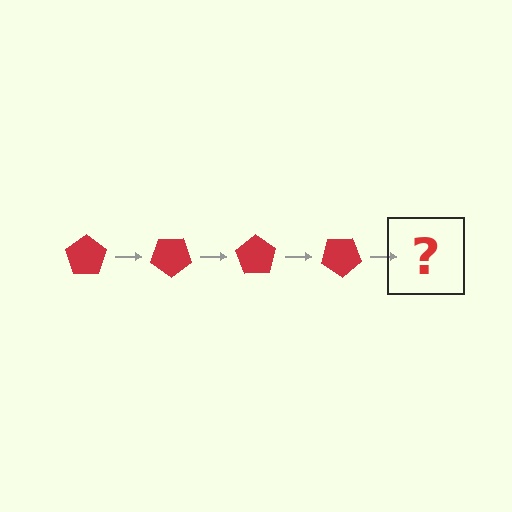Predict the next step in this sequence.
The next step is a red pentagon rotated 140 degrees.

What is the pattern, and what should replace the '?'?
The pattern is that the pentagon rotates 35 degrees each step. The '?' should be a red pentagon rotated 140 degrees.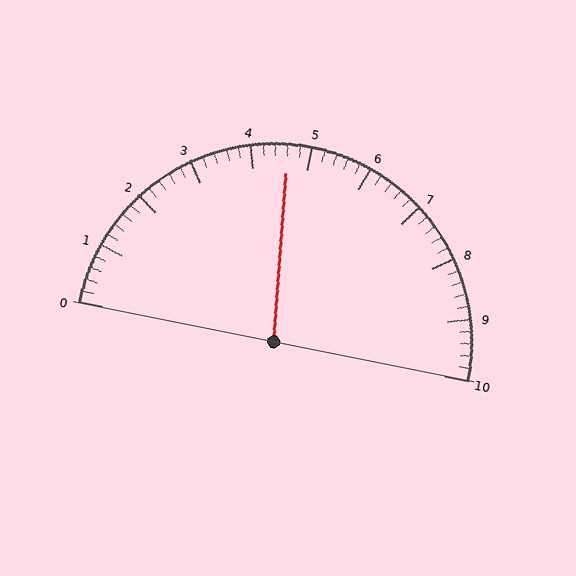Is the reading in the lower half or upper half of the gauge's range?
The reading is in the lower half of the range (0 to 10).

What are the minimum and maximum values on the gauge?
The gauge ranges from 0 to 10.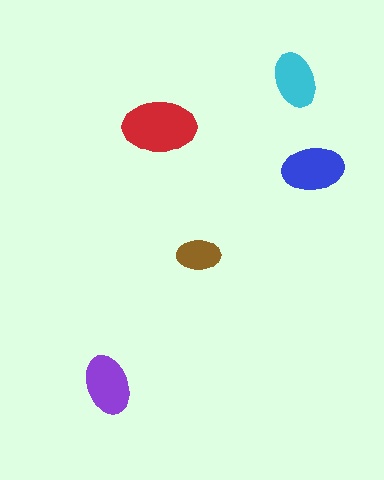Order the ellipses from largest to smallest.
the red one, the blue one, the purple one, the cyan one, the brown one.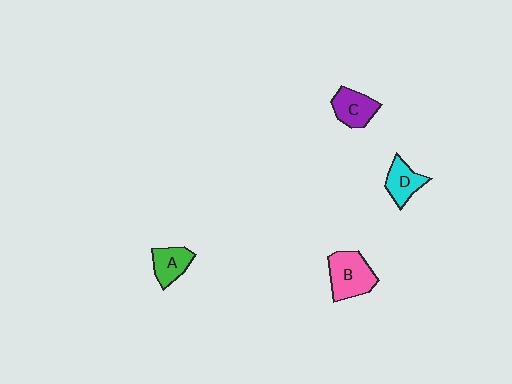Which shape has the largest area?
Shape B (pink).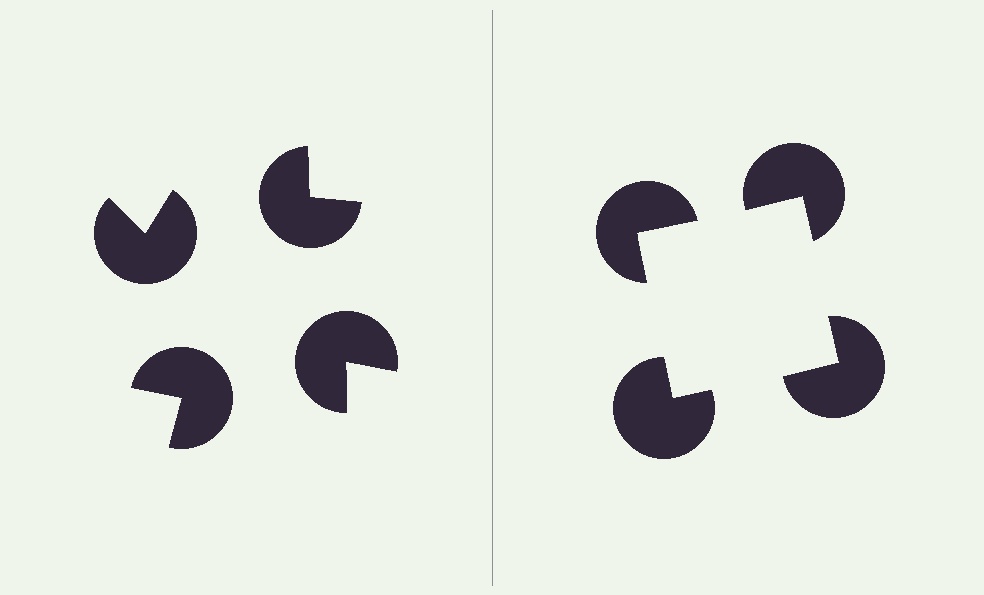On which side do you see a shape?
An illusory square appears on the right side. On the left side the wedge cuts are rotated, so no coherent shape forms.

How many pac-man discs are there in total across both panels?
8 — 4 on each side.